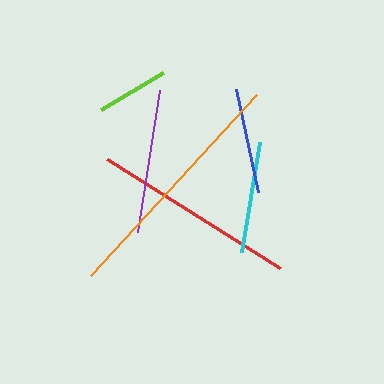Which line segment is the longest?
The orange line is the longest at approximately 245 pixels.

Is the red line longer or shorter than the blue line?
The red line is longer than the blue line.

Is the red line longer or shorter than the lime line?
The red line is longer than the lime line.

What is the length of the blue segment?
The blue segment is approximately 106 pixels long.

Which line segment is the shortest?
The lime line is the shortest at approximately 73 pixels.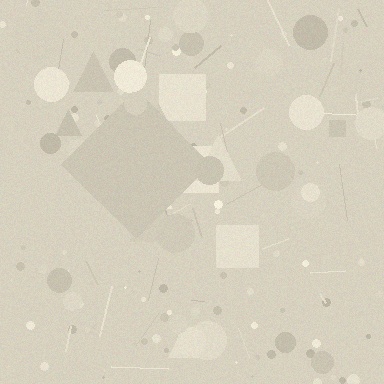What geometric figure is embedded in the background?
A diamond is embedded in the background.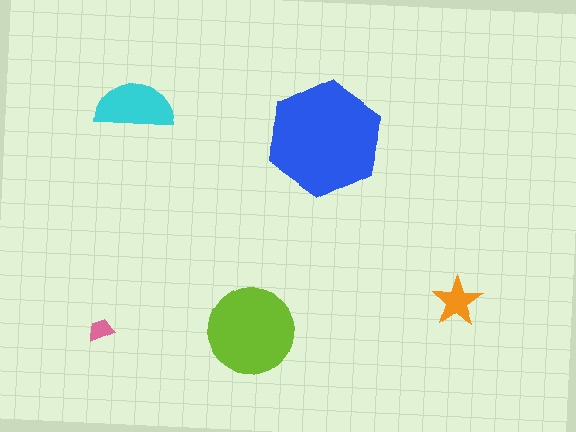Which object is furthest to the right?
The orange star is rightmost.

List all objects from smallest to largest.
The pink trapezoid, the orange star, the cyan semicircle, the lime circle, the blue hexagon.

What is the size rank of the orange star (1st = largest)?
4th.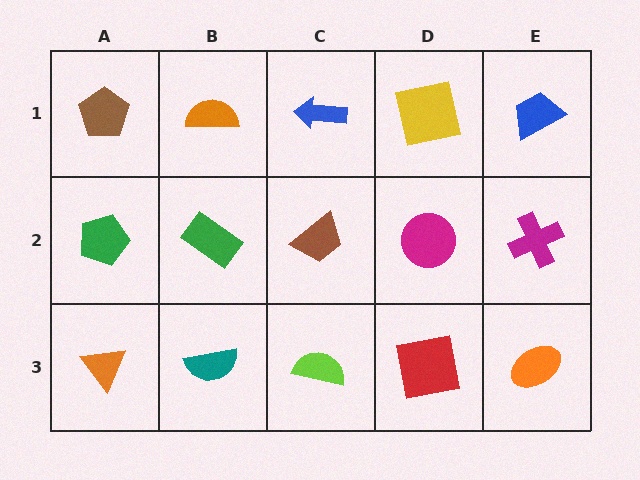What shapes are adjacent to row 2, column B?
An orange semicircle (row 1, column B), a teal semicircle (row 3, column B), a green pentagon (row 2, column A), a brown trapezoid (row 2, column C).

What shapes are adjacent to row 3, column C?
A brown trapezoid (row 2, column C), a teal semicircle (row 3, column B), a red square (row 3, column D).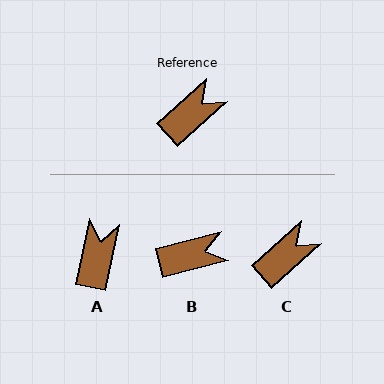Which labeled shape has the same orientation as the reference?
C.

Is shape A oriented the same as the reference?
No, it is off by about 36 degrees.